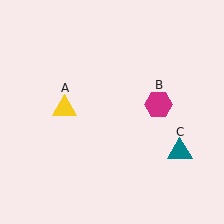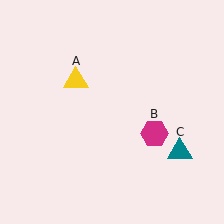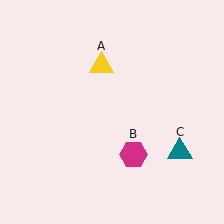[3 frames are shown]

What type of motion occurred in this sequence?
The yellow triangle (object A), magenta hexagon (object B) rotated clockwise around the center of the scene.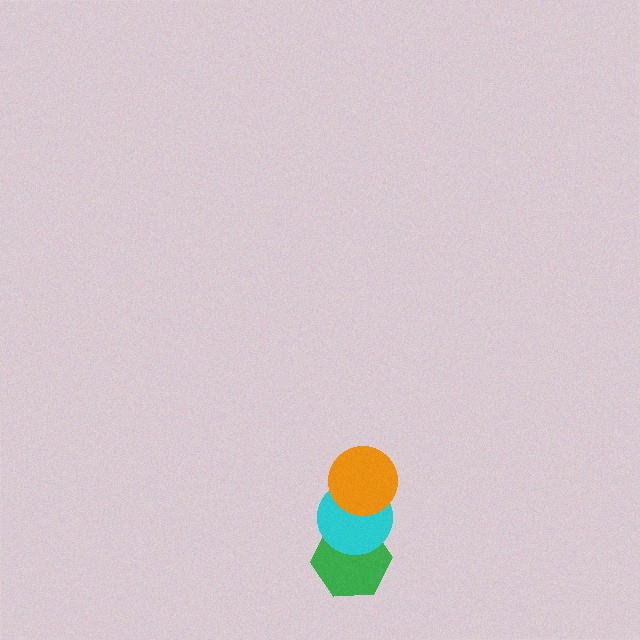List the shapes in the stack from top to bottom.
From top to bottom: the orange circle, the cyan circle, the green hexagon.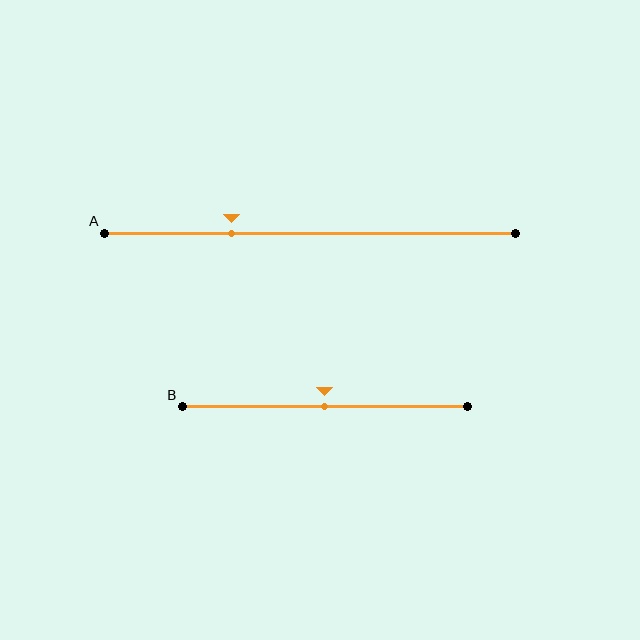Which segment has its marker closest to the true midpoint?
Segment B has its marker closest to the true midpoint.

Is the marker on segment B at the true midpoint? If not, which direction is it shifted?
Yes, the marker on segment B is at the true midpoint.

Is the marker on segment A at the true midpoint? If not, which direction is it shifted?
No, the marker on segment A is shifted to the left by about 19% of the segment length.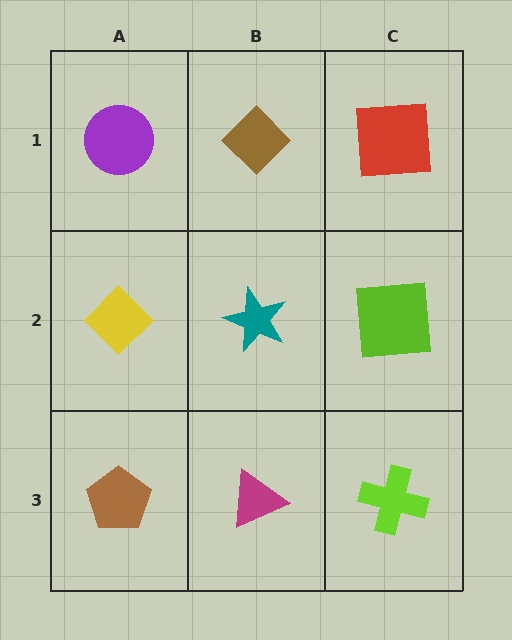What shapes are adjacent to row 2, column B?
A brown diamond (row 1, column B), a magenta triangle (row 3, column B), a yellow diamond (row 2, column A), a lime square (row 2, column C).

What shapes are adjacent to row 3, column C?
A lime square (row 2, column C), a magenta triangle (row 3, column B).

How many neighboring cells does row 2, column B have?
4.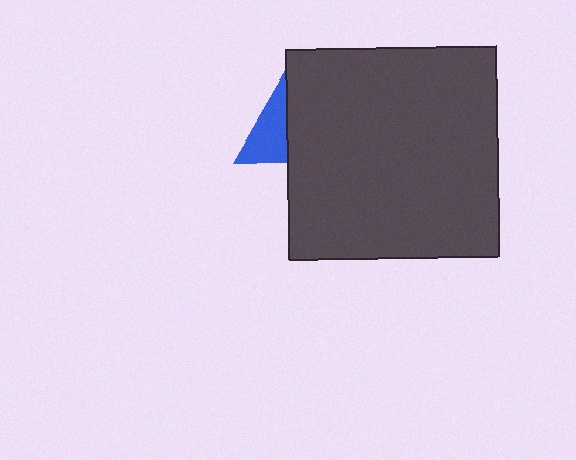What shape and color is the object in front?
The object in front is a dark gray square.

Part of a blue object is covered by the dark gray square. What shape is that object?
It is a triangle.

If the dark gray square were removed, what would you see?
You would see the complete blue triangle.